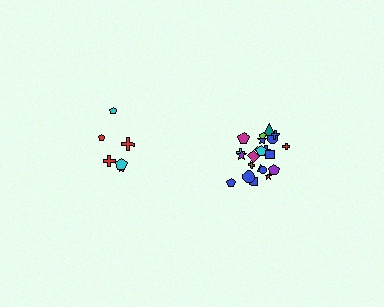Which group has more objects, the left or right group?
The right group.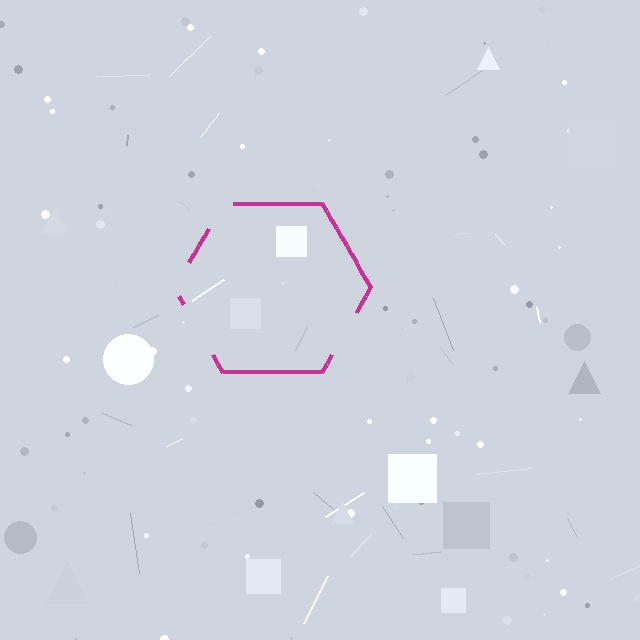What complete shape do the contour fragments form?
The contour fragments form a hexagon.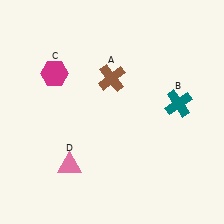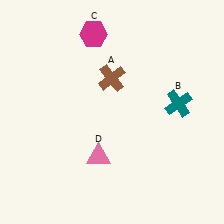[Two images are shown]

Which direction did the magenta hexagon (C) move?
The magenta hexagon (C) moved up.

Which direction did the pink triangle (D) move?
The pink triangle (D) moved right.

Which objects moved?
The objects that moved are: the magenta hexagon (C), the pink triangle (D).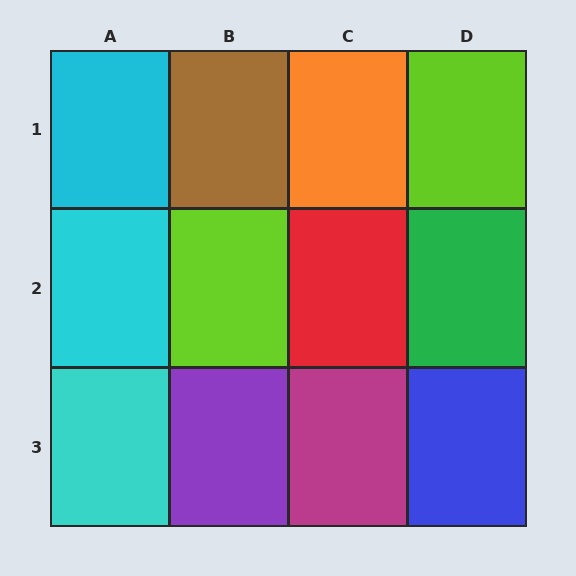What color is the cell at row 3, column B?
Purple.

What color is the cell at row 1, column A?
Cyan.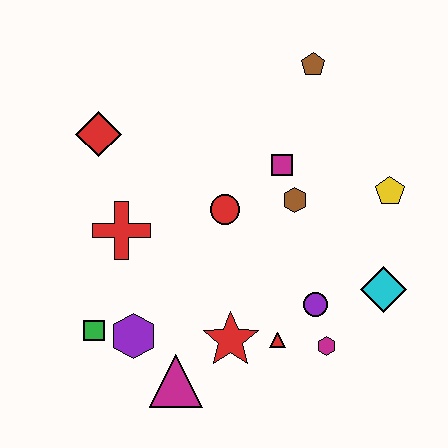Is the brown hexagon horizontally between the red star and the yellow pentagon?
Yes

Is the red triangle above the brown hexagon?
No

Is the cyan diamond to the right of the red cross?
Yes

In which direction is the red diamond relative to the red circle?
The red diamond is to the left of the red circle.